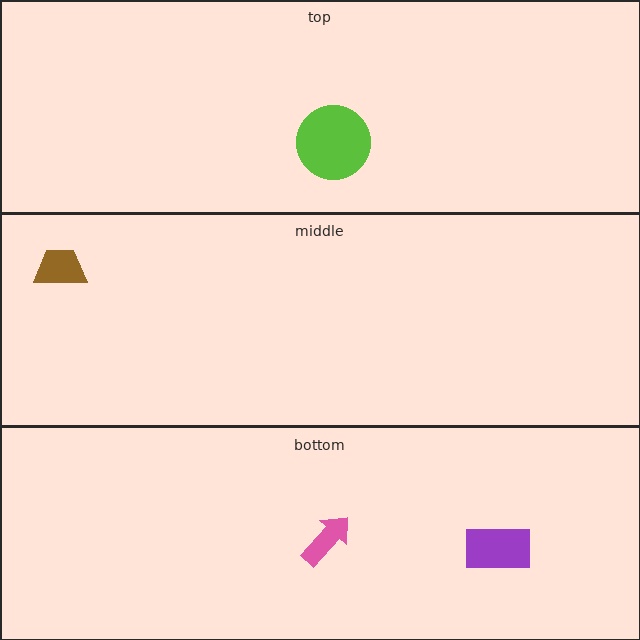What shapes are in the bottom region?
The purple rectangle, the pink arrow.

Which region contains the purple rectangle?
The bottom region.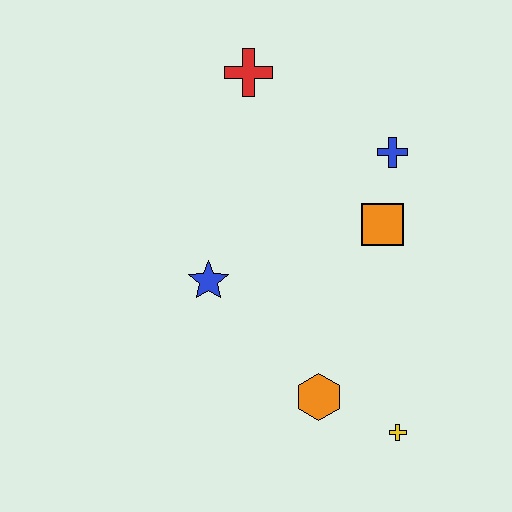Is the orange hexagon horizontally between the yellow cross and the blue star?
Yes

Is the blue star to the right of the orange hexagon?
No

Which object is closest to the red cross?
The blue cross is closest to the red cross.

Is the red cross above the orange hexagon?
Yes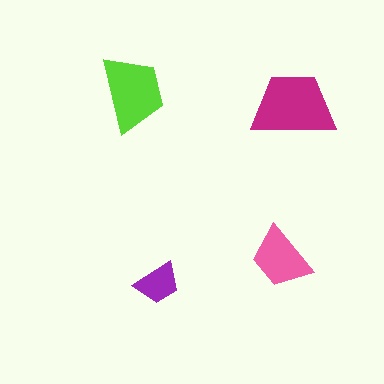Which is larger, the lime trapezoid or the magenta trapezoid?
The magenta one.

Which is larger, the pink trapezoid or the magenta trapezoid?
The magenta one.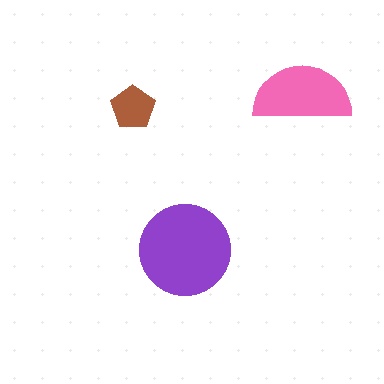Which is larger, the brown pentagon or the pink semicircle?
The pink semicircle.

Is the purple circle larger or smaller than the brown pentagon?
Larger.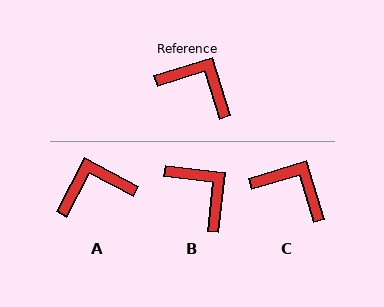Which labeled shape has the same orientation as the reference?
C.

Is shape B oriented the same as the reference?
No, it is off by about 24 degrees.